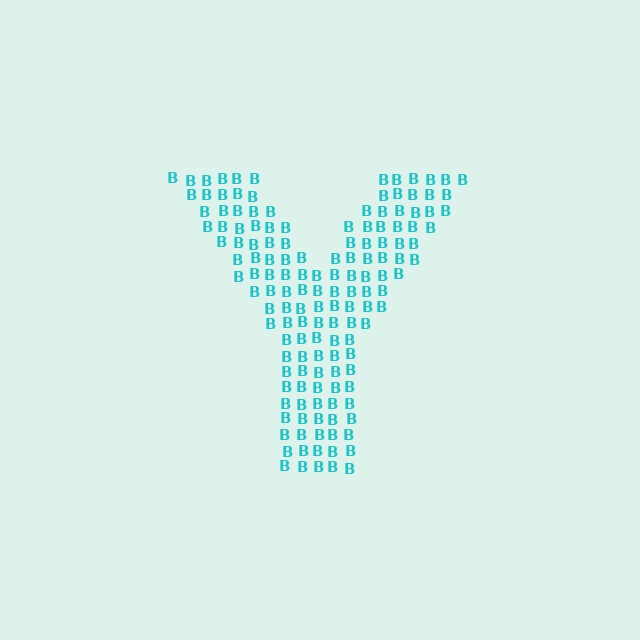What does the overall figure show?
The overall figure shows the letter Y.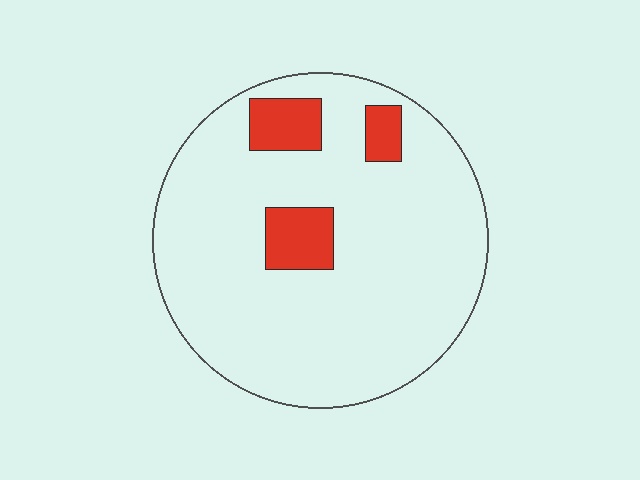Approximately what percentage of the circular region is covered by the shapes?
Approximately 10%.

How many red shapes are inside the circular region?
3.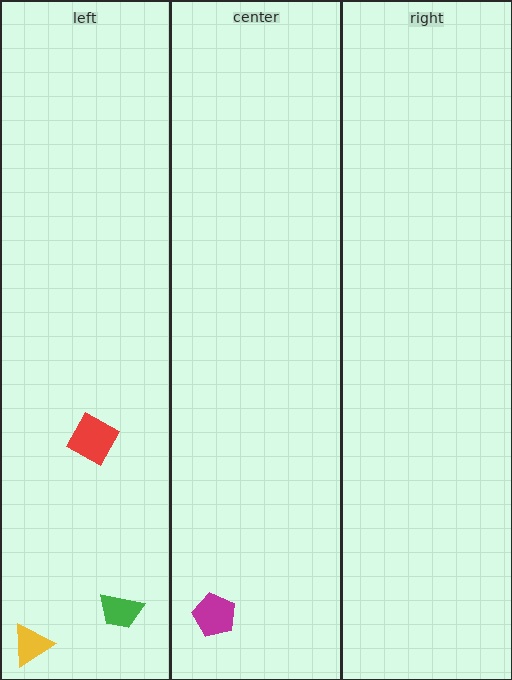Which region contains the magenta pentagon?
The center region.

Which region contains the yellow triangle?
The left region.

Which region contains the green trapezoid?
The left region.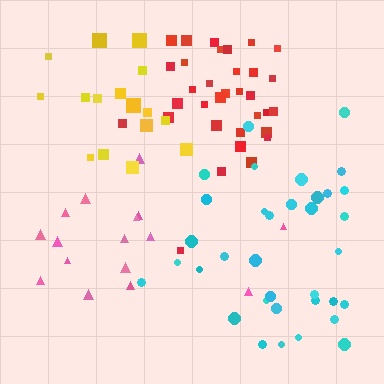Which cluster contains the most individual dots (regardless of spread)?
Cyan (35).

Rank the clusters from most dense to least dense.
red, cyan, yellow, pink.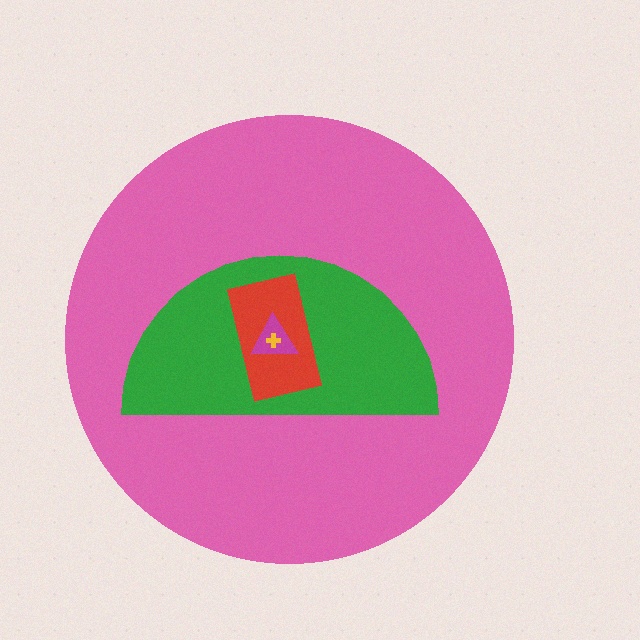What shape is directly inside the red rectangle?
The magenta triangle.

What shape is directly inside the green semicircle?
The red rectangle.